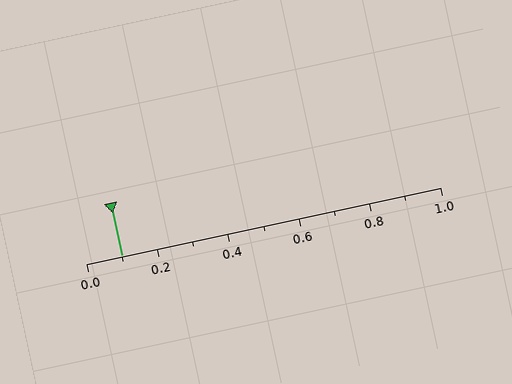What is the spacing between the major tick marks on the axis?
The major ticks are spaced 0.2 apart.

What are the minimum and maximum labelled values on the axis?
The axis runs from 0.0 to 1.0.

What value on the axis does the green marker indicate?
The marker indicates approximately 0.1.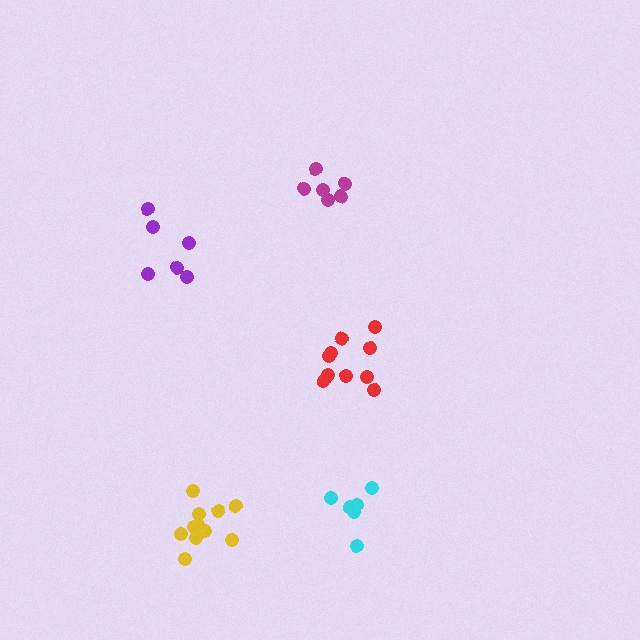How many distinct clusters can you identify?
There are 5 distinct clusters.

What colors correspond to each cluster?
The clusters are colored: magenta, purple, red, cyan, yellow.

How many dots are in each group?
Group 1: 6 dots, Group 2: 6 dots, Group 3: 10 dots, Group 4: 6 dots, Group 5: 11 dots (39 total).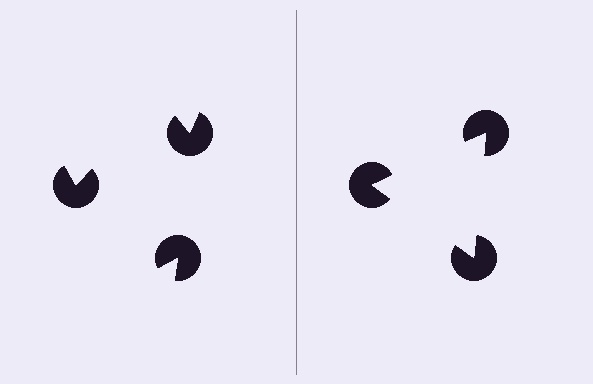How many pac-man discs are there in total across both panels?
6 — 3 on each side.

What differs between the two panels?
The pac-man discs are positioned identically on both sides; only the wedge orientations differ. On the right they align to a triangle; on the left they are misaligned.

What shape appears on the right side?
An illusory triangle.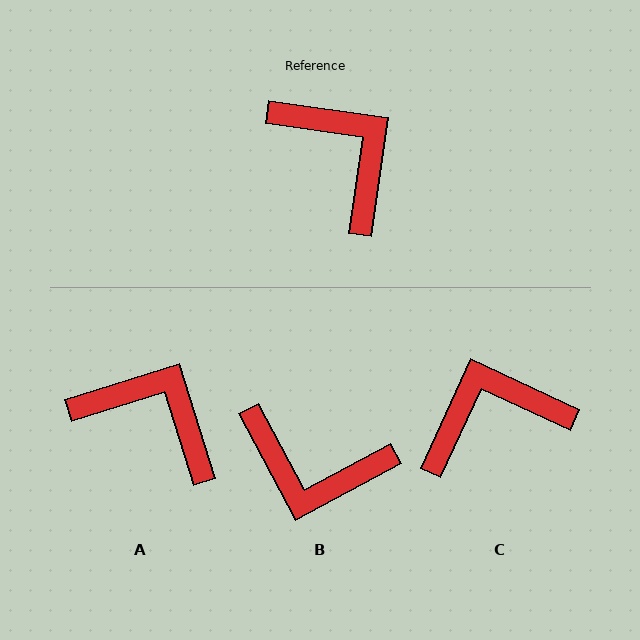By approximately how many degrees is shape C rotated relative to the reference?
Approximately 73 degrees counter-clockwise.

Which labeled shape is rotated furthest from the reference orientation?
B, about 144 degrees away.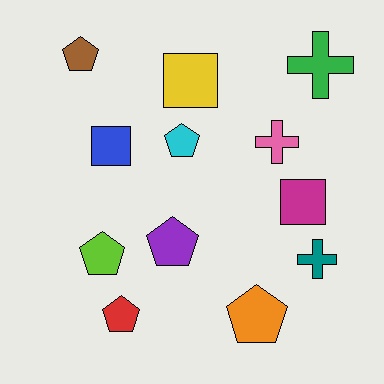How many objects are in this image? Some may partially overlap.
There are 12 objects.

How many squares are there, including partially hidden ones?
There are 3 squares.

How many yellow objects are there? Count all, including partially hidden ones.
There is 1 yellow object.